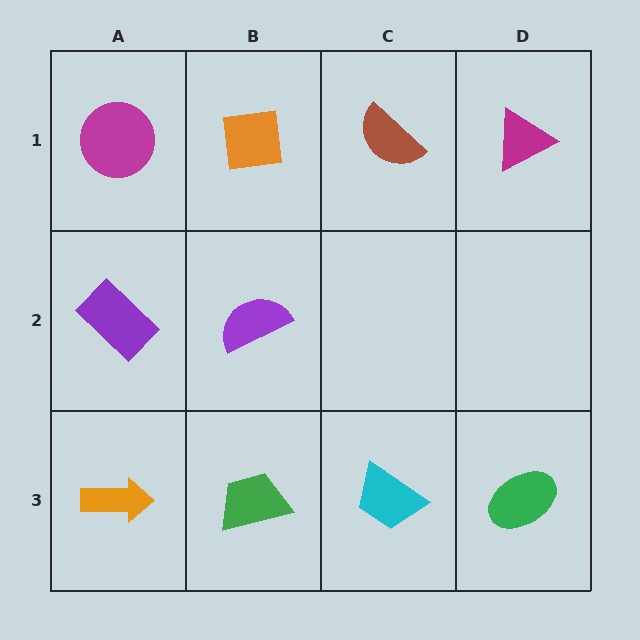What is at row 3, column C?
A cyan trapezoid.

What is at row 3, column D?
A green ellipse.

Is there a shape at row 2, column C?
No, that cell is empty.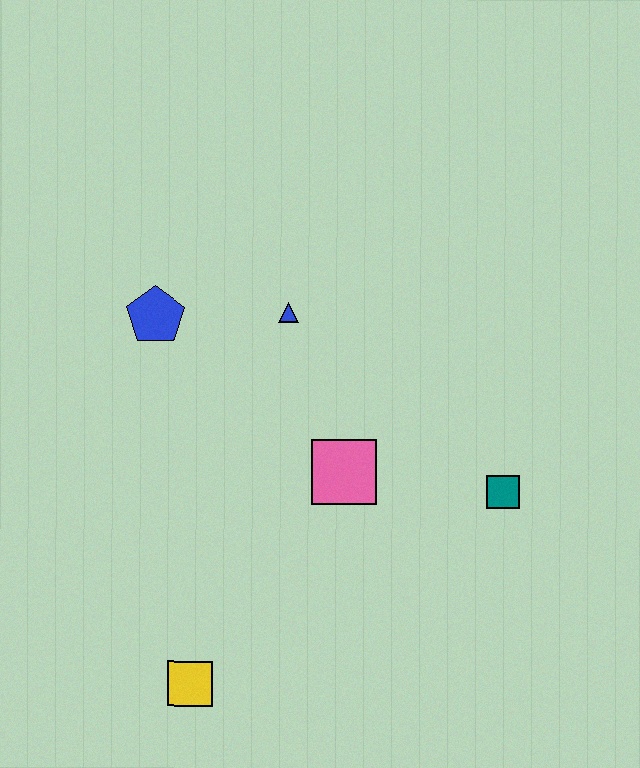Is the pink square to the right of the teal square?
No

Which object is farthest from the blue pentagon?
The teal square is farthest from the blue pentagon.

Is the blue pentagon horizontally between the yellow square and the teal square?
No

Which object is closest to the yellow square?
The pink square is closest to the yellow square.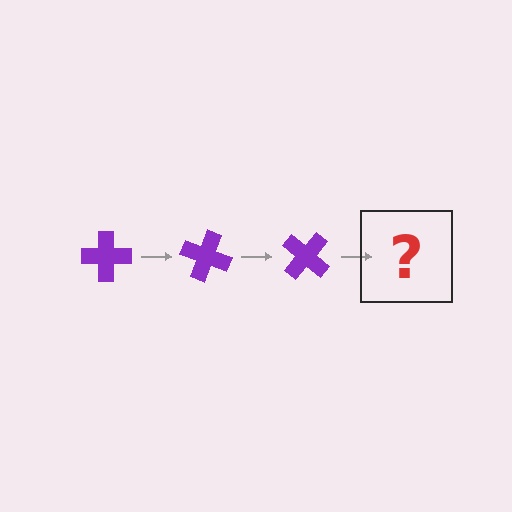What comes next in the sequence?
The next element should be a purple cross rotated 60 degrees.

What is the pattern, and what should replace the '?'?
The pattern is that the cross rotates 20 degrees each step. The '?' should be a purple cross rotated 60 degrees.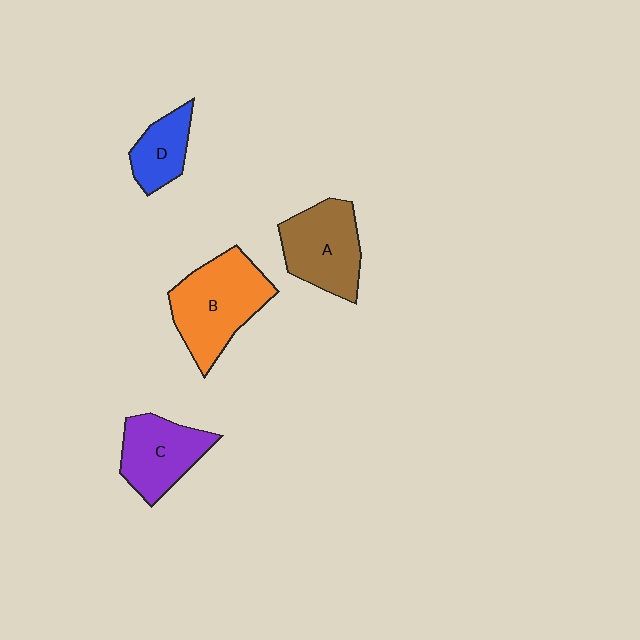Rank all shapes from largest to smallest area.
From largest to smallest: B (orange), A (brown), C (purple), D (blue).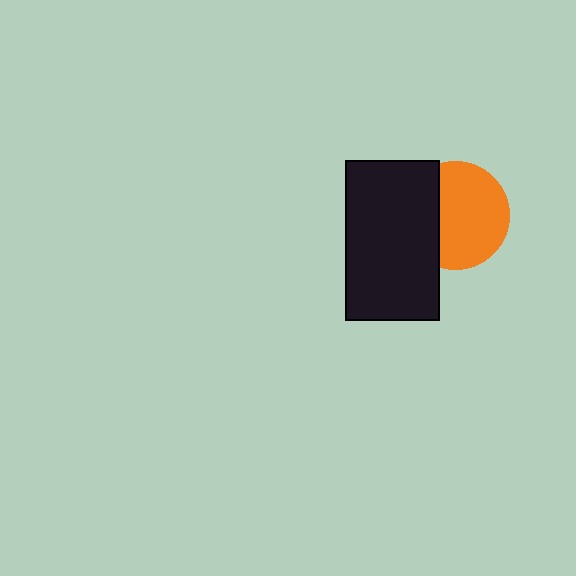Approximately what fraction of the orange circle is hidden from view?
Roughly 32% of the orange circle is hidden behind the black rectangle.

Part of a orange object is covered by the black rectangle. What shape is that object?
It is a circle.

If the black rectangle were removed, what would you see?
You would see the complete orange circle.